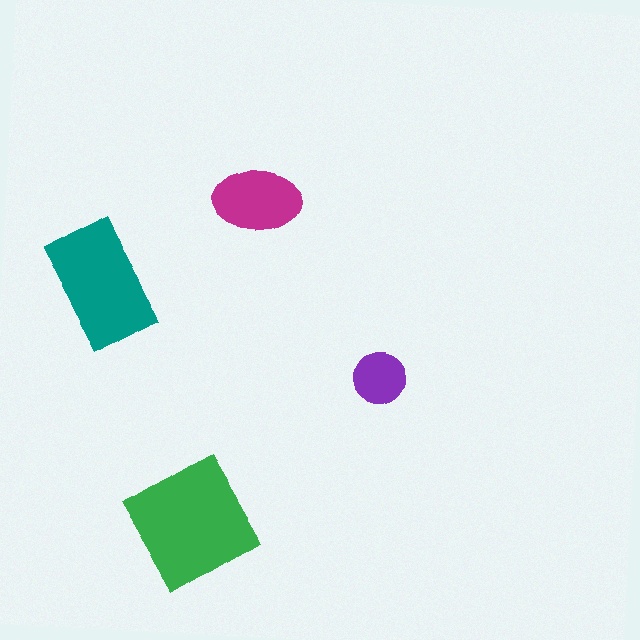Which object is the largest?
The green diamond.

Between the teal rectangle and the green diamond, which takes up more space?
The green diamond.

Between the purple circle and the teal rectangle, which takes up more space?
The teal rectangle.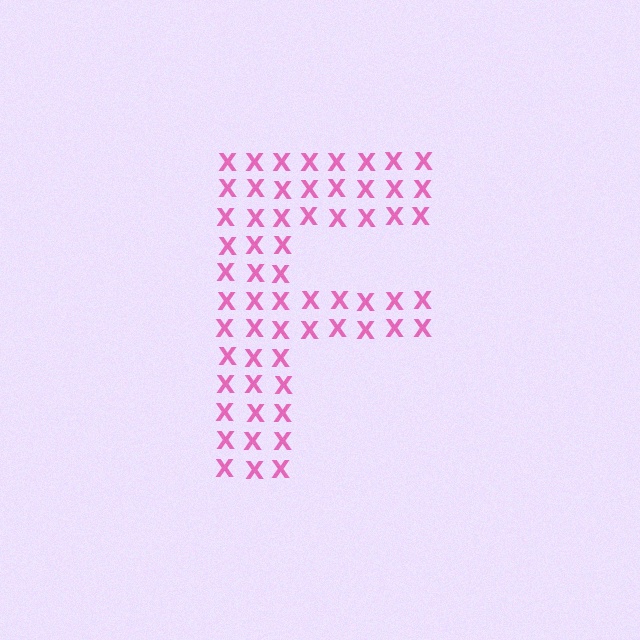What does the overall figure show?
The overall figure shows the letter F.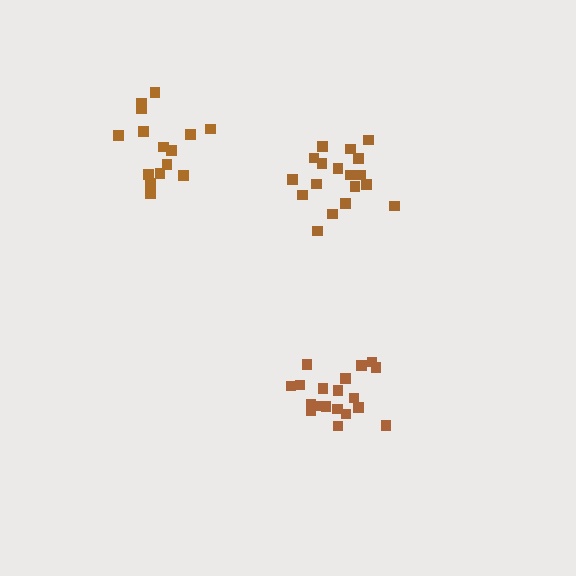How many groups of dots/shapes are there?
There are 3 groups.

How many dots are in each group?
Group 1: 18 dots, Group 2: 19 dots, Group 3: 15 dots (52 total).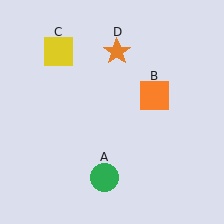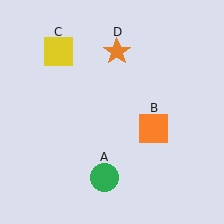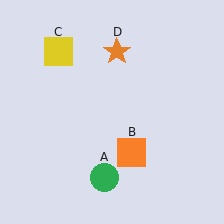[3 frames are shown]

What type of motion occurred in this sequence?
The orange square (object B) rotated clockwise around the center of the scene.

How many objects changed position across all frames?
1 object changed position: orange square (object B).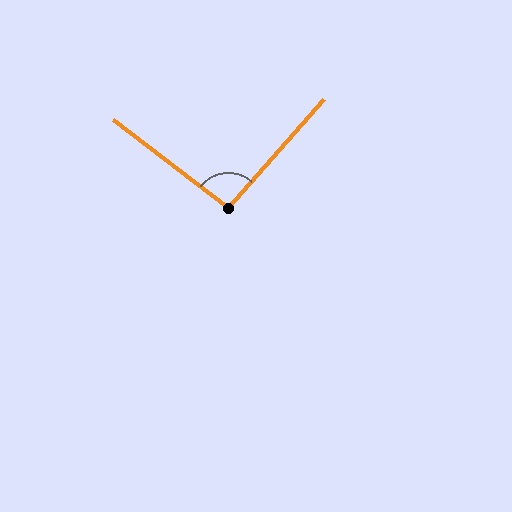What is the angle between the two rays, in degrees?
Approximately 94 degrees.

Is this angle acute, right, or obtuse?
It is approximately a right angle.